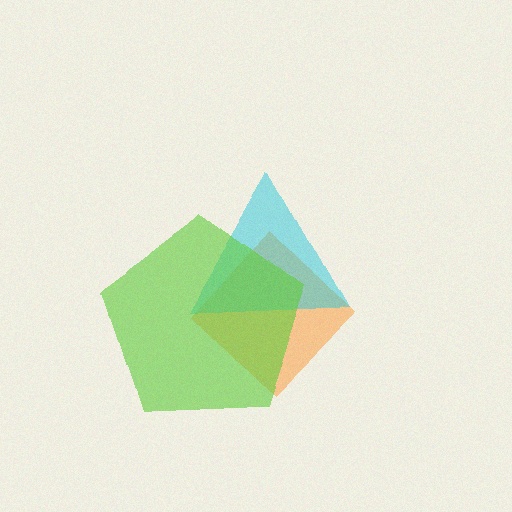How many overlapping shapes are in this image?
There are 3 overlapping shapes in the image.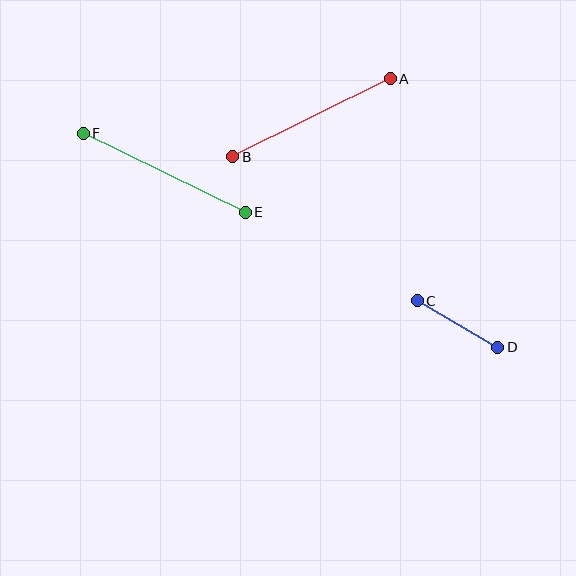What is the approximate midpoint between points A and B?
The midpoint is at approximately (312, 118) pixels.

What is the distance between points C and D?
The distance is approximately 93 pixels.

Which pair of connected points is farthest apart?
Points E and F are farthest apart.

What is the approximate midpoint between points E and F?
The midpoint is at approximately (164, 173) pixels.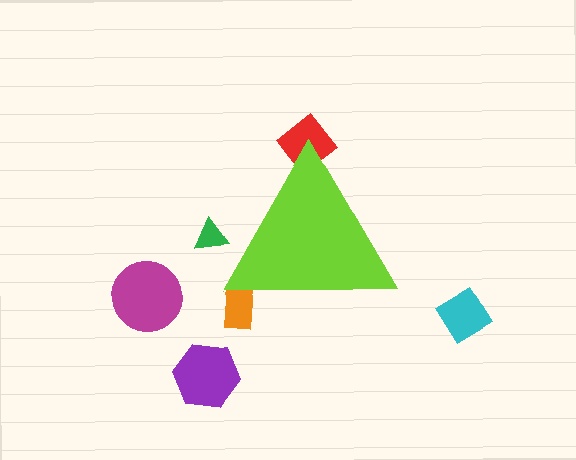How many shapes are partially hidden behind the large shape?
3 shapes are partially hidden.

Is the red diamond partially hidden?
Yes, the red diamond is partially hidden behind the lime triangle.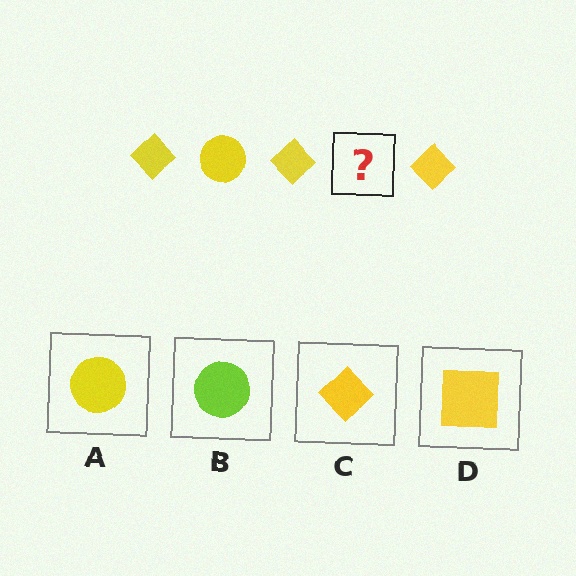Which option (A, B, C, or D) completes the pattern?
A.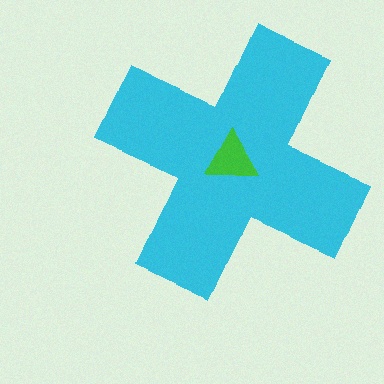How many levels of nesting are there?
2.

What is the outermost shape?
The cyan cross.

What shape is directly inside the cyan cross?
The green triangle.